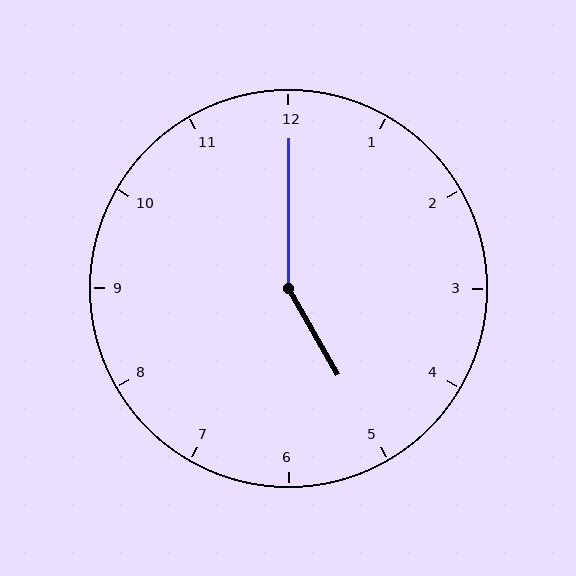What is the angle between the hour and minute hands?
Approximately 150 degrees.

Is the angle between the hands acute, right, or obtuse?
It is obtuse.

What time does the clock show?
5:00.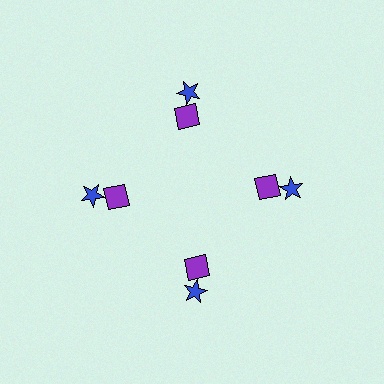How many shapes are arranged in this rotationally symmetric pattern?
There are 8 shapes, arranged in 4 groups of 2.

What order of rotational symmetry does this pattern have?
This pattern has 4-fold rotational symmetry.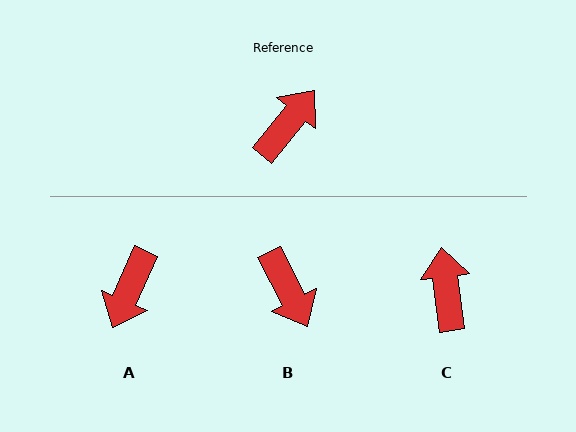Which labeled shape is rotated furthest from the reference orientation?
A, about 165 degrees away.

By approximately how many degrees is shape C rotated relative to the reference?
Approximately 46 degrees counter-clockwise.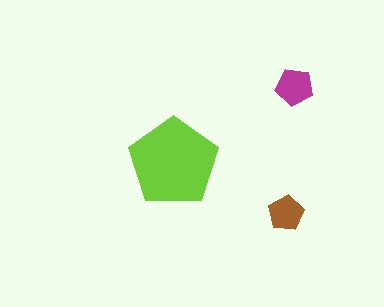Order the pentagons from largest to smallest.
the lime one, the magenta one, the brown one.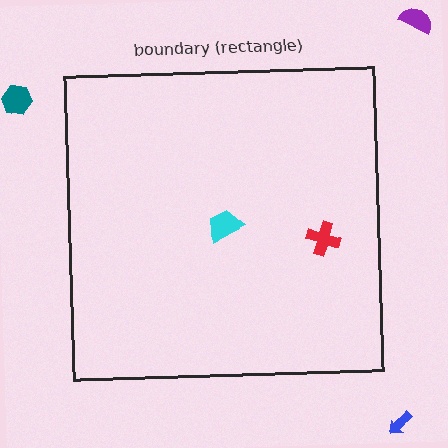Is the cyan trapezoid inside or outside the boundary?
Inside.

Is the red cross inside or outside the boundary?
Inside.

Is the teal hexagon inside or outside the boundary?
Outside.